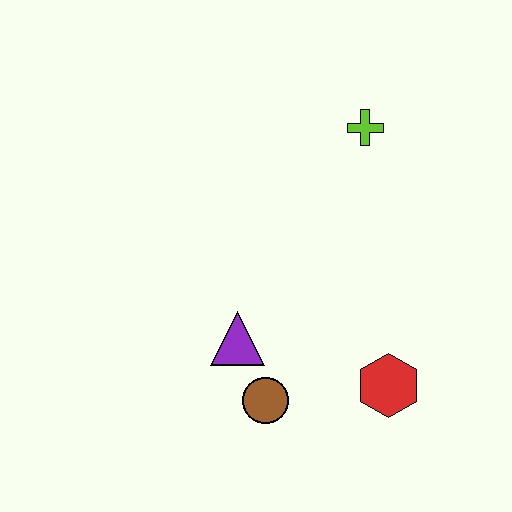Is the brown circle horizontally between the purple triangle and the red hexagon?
Yes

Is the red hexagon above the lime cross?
No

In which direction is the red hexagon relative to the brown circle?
The red hexagon is to the right of the brown circle.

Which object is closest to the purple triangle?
The brown circle is closest to the purple triangle.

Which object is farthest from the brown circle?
The lime cross is farthest from the brown circle.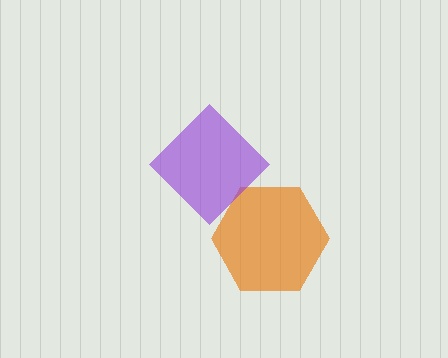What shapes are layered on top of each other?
The layered shapes are: an orange hexagon, a purple diamond.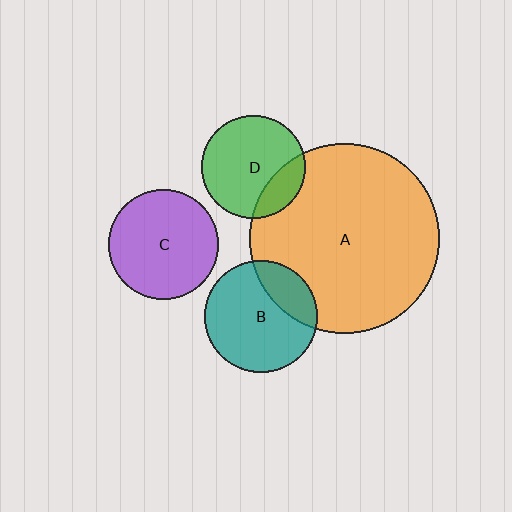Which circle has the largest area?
Circle A (orange).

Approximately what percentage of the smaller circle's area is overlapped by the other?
Approximately 25%.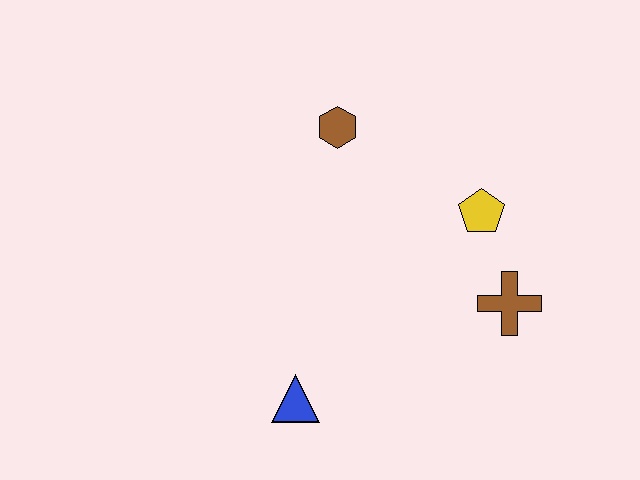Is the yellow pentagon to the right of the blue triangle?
Yes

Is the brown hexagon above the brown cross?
Yes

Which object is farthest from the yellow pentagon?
The blue triangle is farthest from the yellow pentagon.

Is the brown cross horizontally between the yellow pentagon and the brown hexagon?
No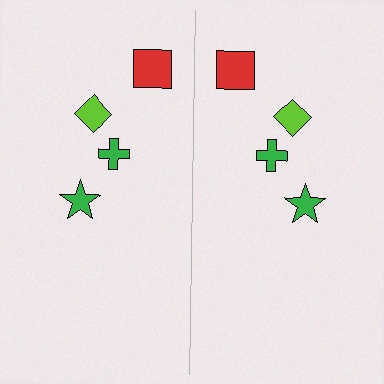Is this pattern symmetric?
Yes, this pattern has bilateral (reflection) symmetry.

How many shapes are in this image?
There are 8 shapes in this image.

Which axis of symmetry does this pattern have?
The pattern has a vertical axis of symmetry running through the center of the image.